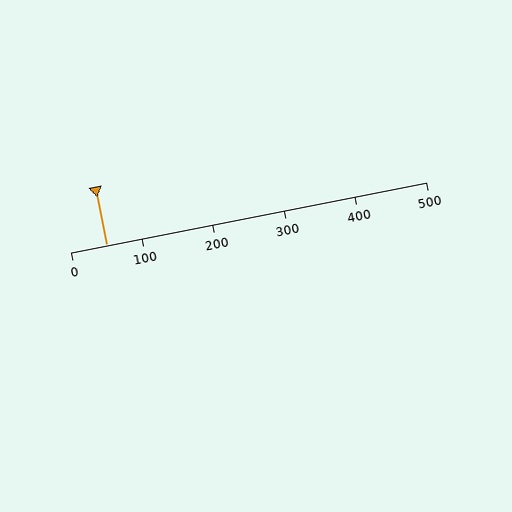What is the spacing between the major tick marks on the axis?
The major ticks are spaced 100 apart.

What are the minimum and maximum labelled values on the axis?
The axis runs from 0 to 500.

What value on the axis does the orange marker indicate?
The marker indicates approximately 50.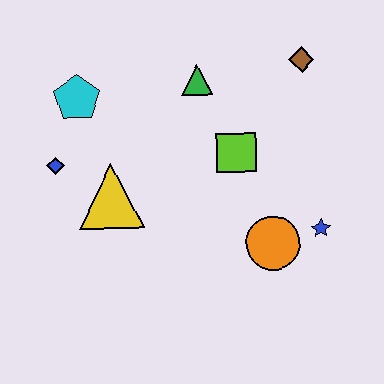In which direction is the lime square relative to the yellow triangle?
The lime square is to the right of the yellow triangle.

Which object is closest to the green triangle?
The lime square is closest to the green triangle.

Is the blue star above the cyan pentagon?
No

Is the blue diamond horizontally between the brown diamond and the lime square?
No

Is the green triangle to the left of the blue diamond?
No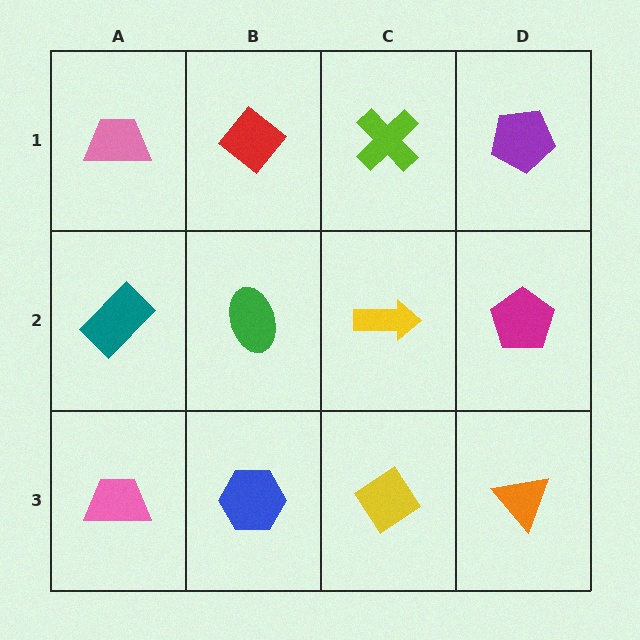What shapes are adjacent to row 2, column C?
A lime cross (row 1, column C), a yellow diamond (row 3, column C), a green ellipse (row 2, column B), a magenta pentagon (row 2, column D).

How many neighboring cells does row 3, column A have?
2.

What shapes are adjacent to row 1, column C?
A yellow arrow (row 2, column C), a red diamond (row 1, column B), a purple pentagon (row 1, column D).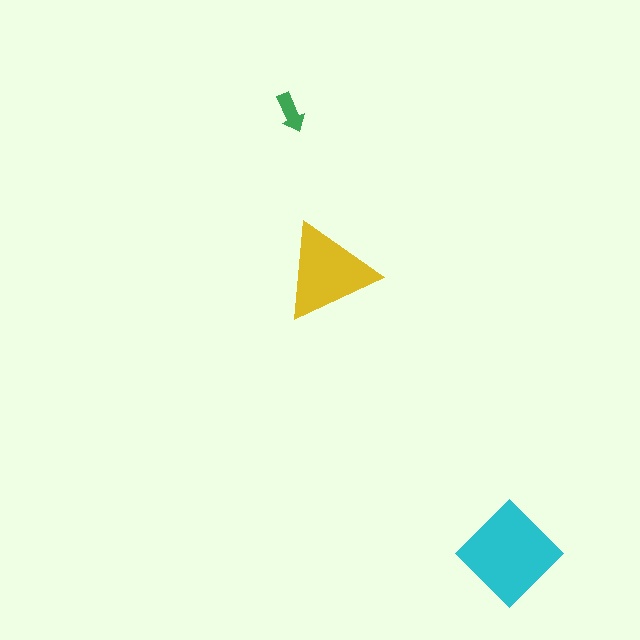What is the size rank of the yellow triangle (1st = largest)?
2nd.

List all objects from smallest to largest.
The green arrow, the yellow triangle, the cyan diamond.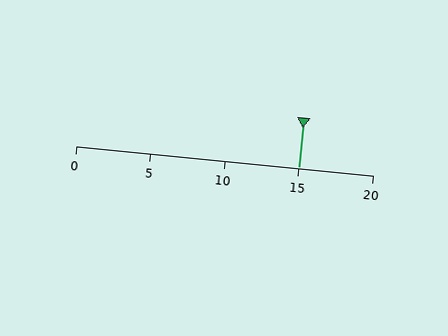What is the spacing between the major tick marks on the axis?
The major ticks are spaced 5 apart.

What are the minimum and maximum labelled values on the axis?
The axis runs from 0 to 20.